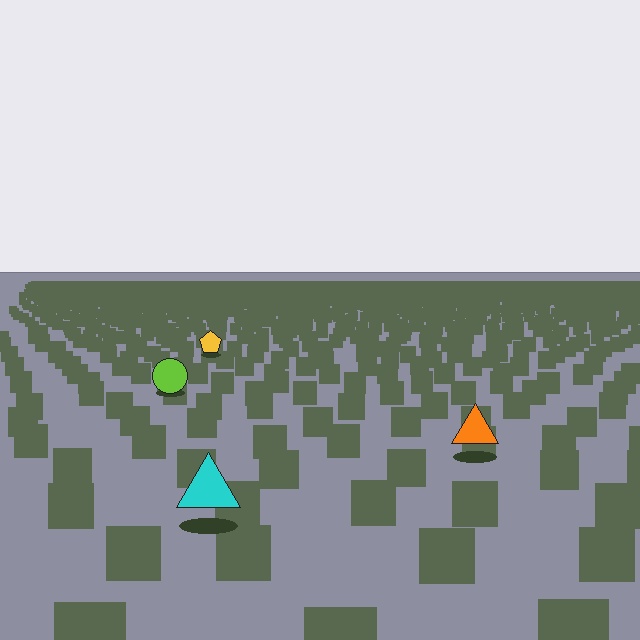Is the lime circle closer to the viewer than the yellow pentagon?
Yes. The lime circle is closer — you can tell from the texture gradient: the ground texture is coarser near it.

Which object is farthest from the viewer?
The yellow pentagon is farthest from the viewer. It appears smaller and the ground texture around it is denser.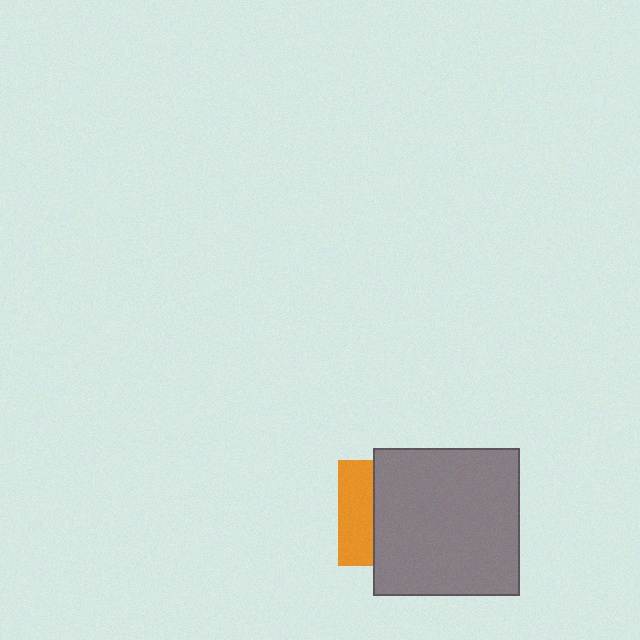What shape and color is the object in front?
The object in front is a gray square.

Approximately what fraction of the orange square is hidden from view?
Roughly 66% of the orange square is hidden behind the gray square.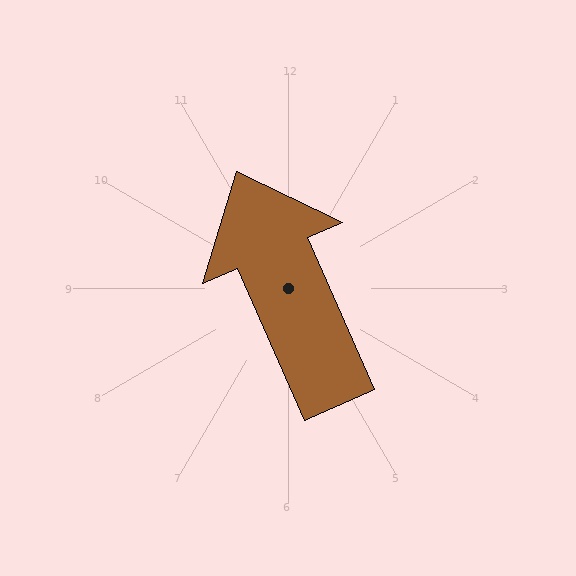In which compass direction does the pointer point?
Northwest.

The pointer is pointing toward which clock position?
Roughly 11 o'clock.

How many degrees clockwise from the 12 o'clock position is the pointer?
Approximately 336 degrees.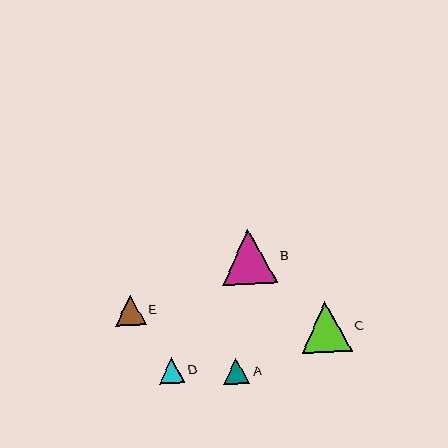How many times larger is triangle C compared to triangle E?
Triangle C is approximately 1.6 times the size of triangle E.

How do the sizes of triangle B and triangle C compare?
Triangle B and triangle C are approximately the same size.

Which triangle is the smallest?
Triangle D is the smallest with a size of approximately 26 pixels.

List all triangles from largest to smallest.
From largest to smallest: B, C, E, A, D.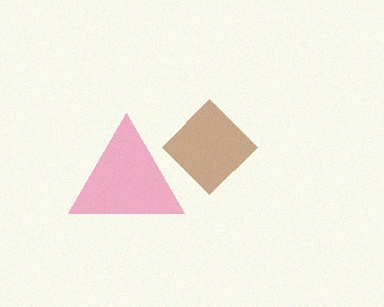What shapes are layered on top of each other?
The layered shapes are: a brown diamond, a pink triangle.